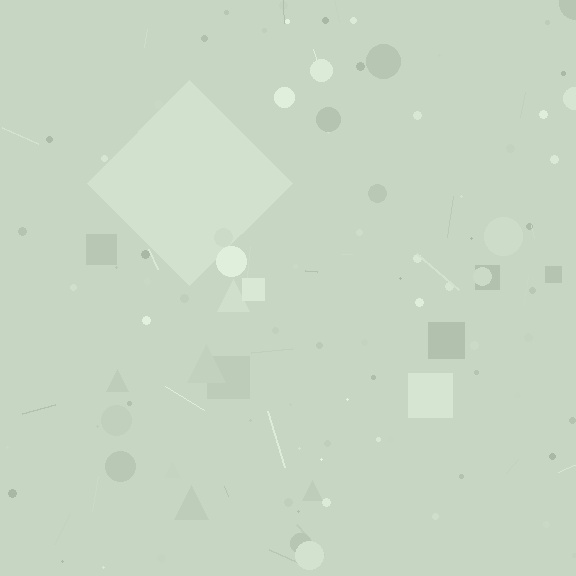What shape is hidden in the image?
A diamond is hidden in the image.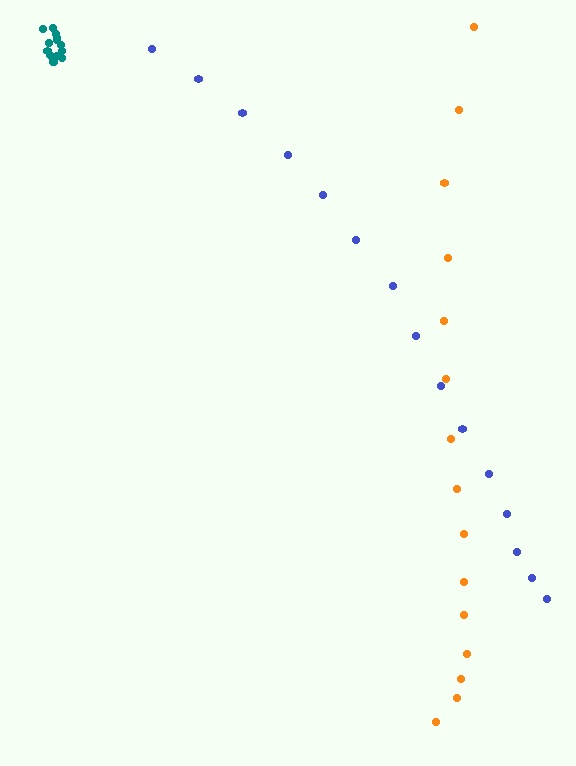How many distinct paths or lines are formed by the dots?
There are 3 distinct paths.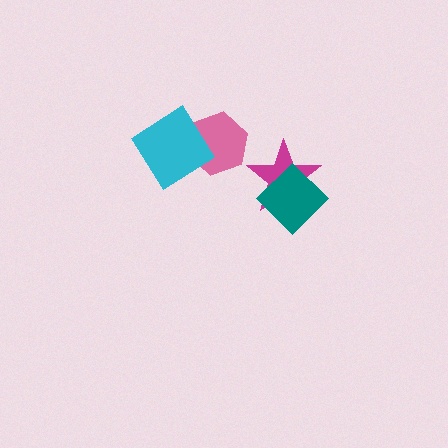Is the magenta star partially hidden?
Yes, it is partially covered by another shape.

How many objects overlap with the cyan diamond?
1 object overlaps with the cyan diamond.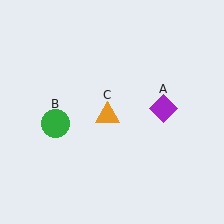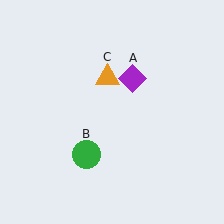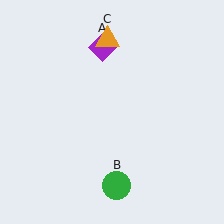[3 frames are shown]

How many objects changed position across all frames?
3 objects changed position: purple diamond (object A), green circle (object B), orange triangle (object C).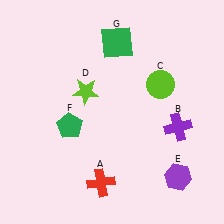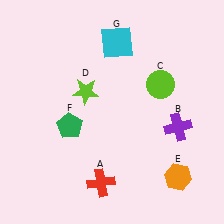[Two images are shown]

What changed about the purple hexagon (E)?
In Image 1, E is purple. In Image 2, it changed to orange.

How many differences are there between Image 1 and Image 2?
There are 2 differences between the two images.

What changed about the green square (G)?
In Image 1, G is green. In Image 2, it changed to cyan.